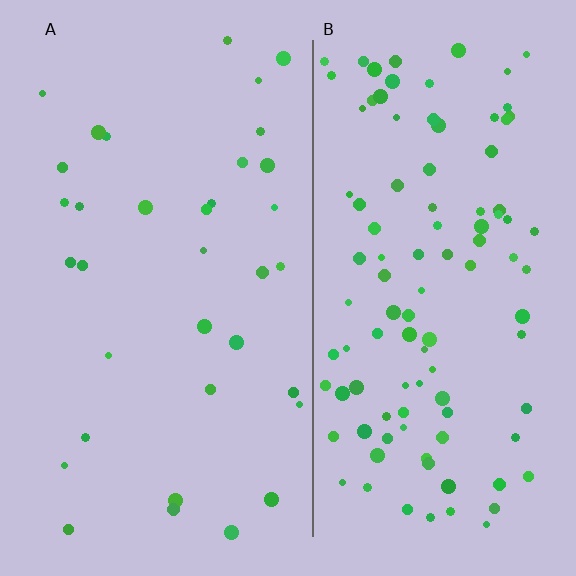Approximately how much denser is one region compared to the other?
Approximately 3.1× — region B over region A.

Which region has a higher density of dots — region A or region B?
B (the right).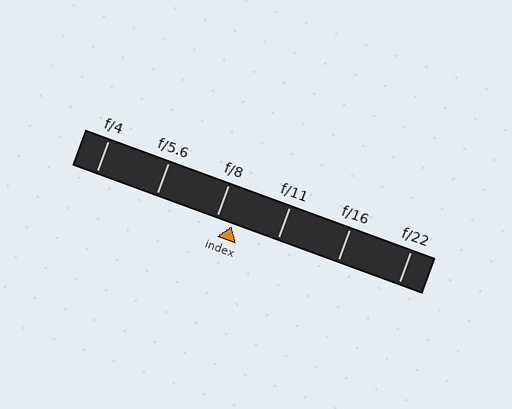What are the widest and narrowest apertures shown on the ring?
The widest aperture shown is f/4 and the narrowest is f/22.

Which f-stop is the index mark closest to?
The index mark is closest to f/8.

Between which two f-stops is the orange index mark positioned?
The index mark is between f/8 and f/11.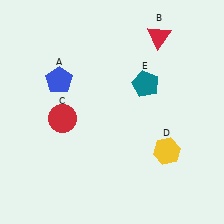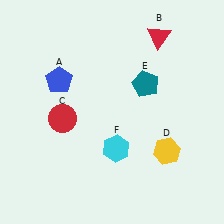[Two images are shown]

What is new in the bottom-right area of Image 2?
A cyan hexagon (F) was added in the bottom-right area of Image 2.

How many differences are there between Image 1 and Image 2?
There is 1 difference between the two images.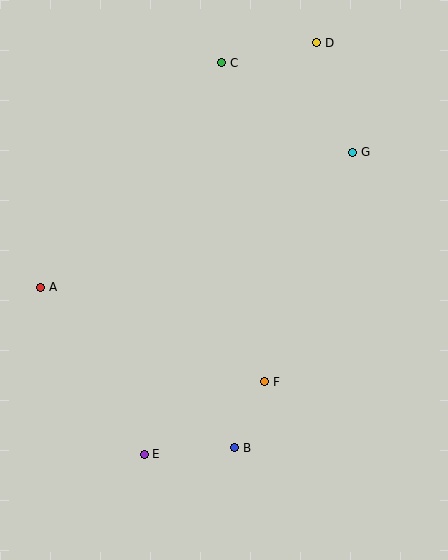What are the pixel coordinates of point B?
Point B is at (234, 448).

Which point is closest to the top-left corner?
Point C is closest to the top-left corner.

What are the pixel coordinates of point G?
Point G is at (353, 152).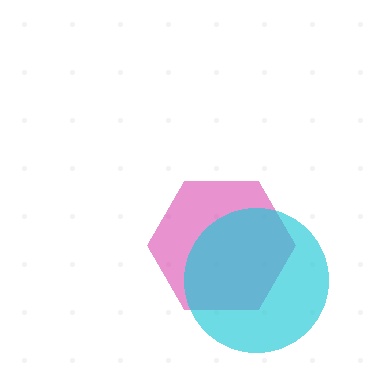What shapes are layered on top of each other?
The layered shapes are: a magenta hexagon, a cyan circle.